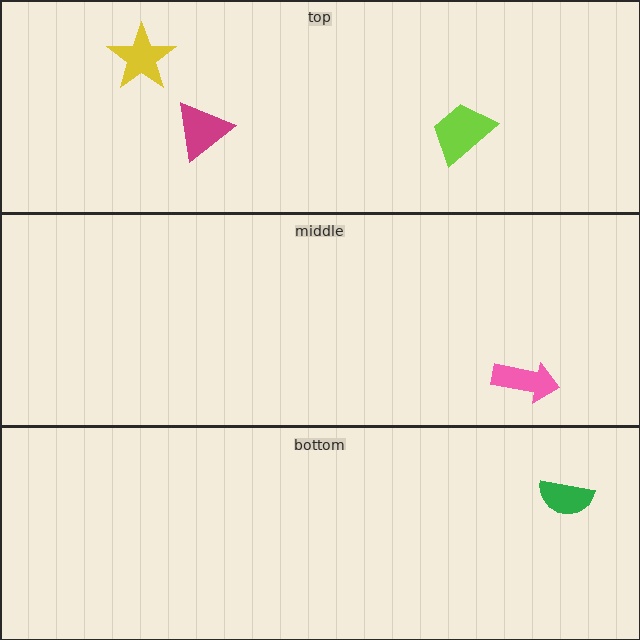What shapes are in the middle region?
The pink arrow.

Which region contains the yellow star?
The top region.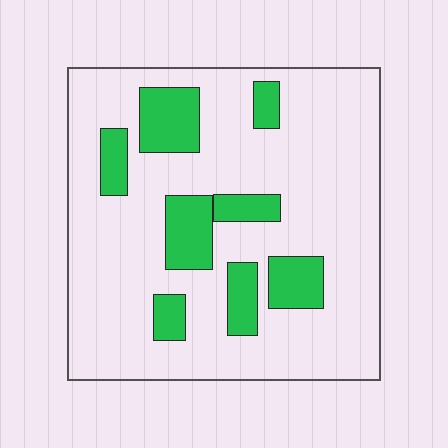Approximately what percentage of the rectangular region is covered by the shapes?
Approximately 20%.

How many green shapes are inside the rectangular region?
8.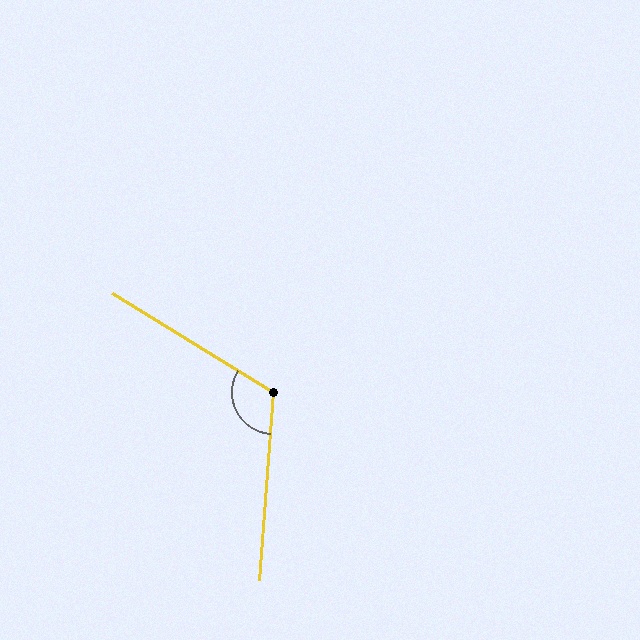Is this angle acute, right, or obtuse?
It is obtuse.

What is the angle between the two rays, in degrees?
Approximately 117 degrees.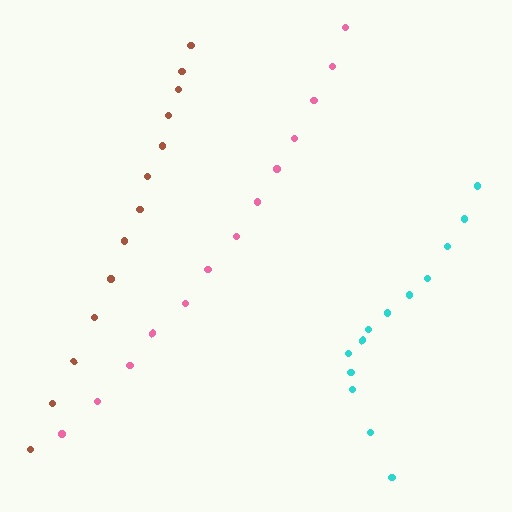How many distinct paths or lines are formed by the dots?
There are 3 distinct paths.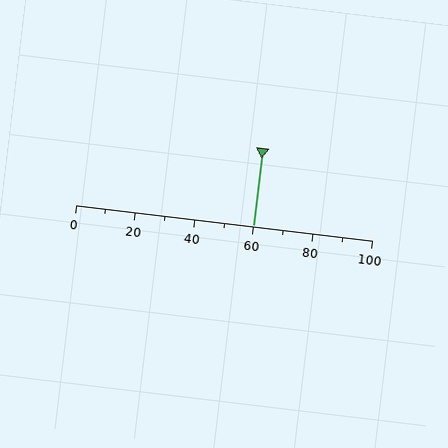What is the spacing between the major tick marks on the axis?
The major ticks are spaced 20 apart.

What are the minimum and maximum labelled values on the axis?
The axis runs from 0 to 100.